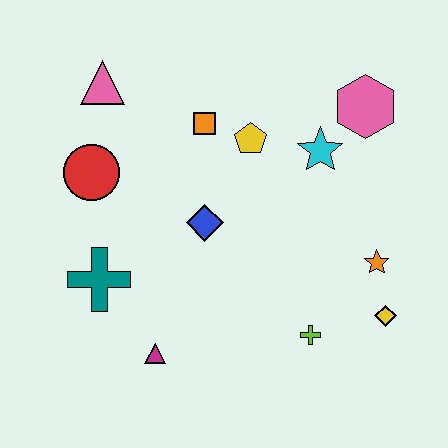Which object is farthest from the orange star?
The pink triangle is farthest from the orange star.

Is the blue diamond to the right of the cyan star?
No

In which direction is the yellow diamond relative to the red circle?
The yellow diamond is to the right of the red circle.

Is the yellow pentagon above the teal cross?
Yes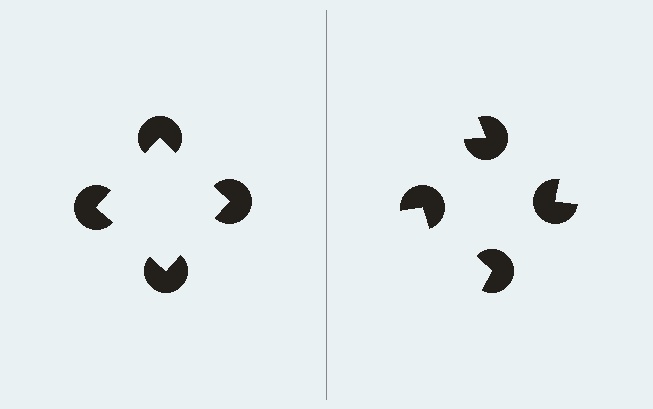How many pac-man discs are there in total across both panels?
8 — 4 on each side.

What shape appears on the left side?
An illusory square.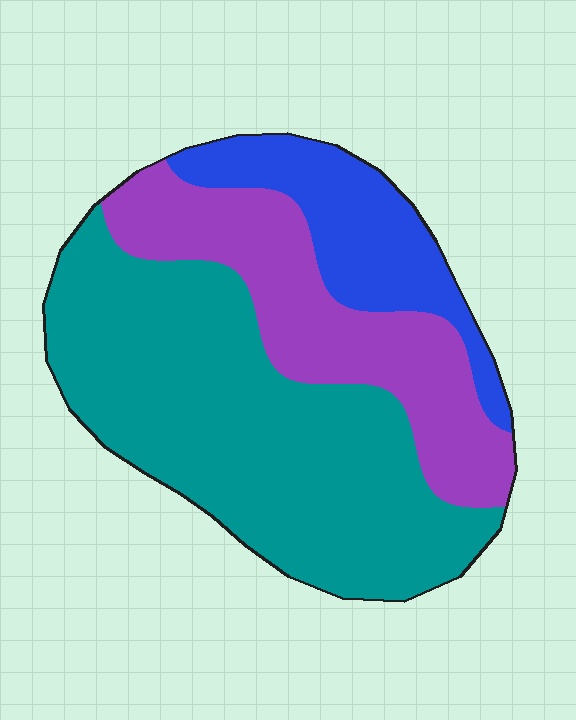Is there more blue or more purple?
Purple.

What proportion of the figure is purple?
Purple takes up between a sixth and a third of the figure.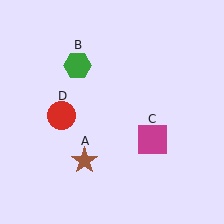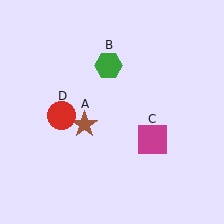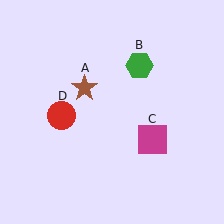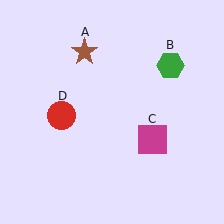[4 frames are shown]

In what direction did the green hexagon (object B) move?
The green hexagon (object B) moved right.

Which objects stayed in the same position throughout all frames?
Magenta square (object C) and red circle (object D) remained stationary.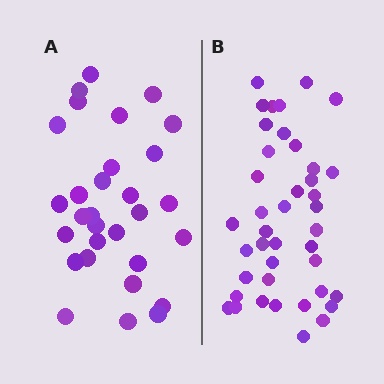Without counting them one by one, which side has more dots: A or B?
Region B (the right region) has more dots.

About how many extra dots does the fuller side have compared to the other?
Region B has roughly 12 or so more dots than region A.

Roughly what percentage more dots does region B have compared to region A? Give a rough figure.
About 35% more.